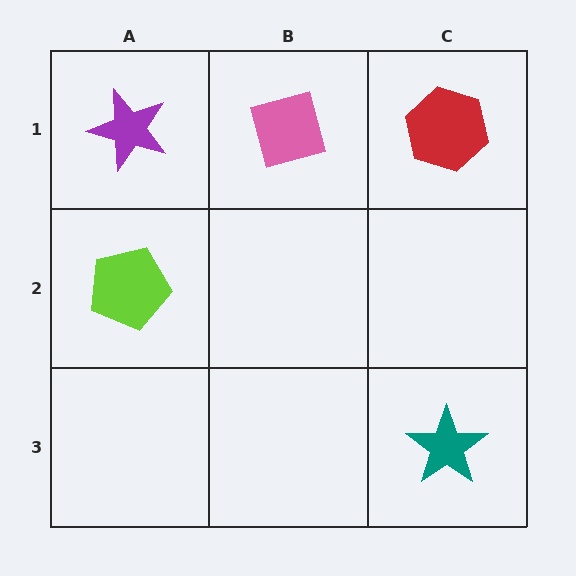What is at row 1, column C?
A red hexagon.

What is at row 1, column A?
A purple star.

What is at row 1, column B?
A pink square.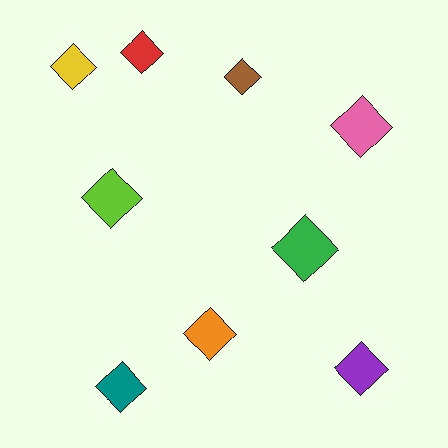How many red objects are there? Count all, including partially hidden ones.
There is 1 red object.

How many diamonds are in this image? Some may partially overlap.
There are 9 diamonds.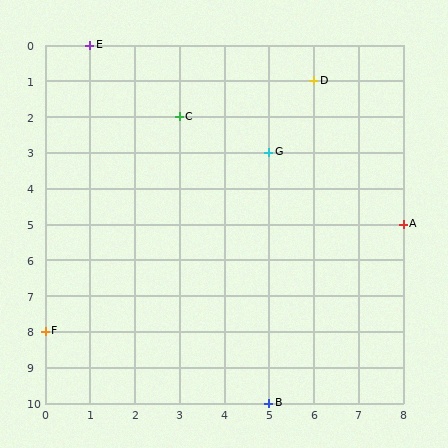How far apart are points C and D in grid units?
Points C and D are 3 columns and 1 row apart (about 3.2 grid units diagonally).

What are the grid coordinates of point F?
Point F is at grid coordinates (0, 8).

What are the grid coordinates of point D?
Point D is at grid coordinates (6, 1).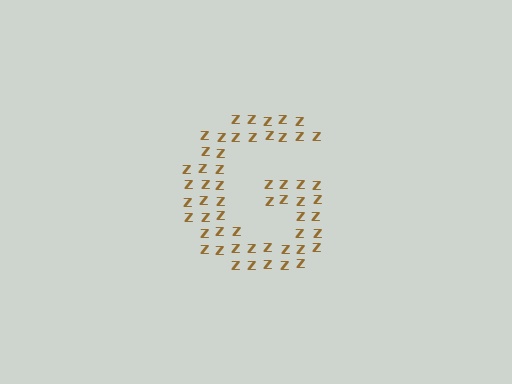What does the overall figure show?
The overall figure shows the letter G.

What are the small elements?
The small elements are letter Z's.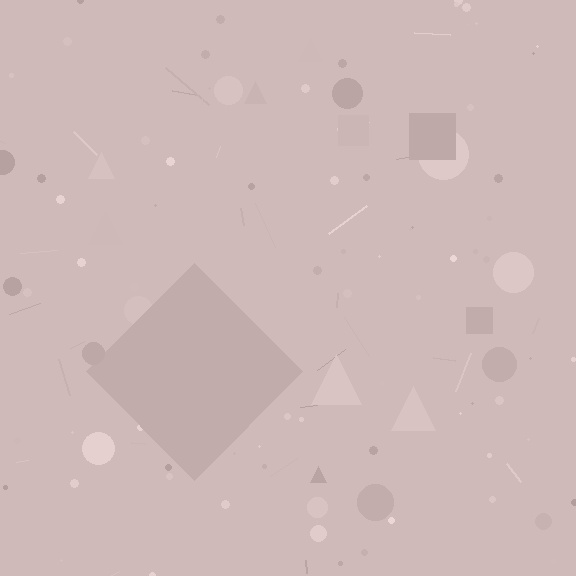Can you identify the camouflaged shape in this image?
The camouflaged shape is a diamond.